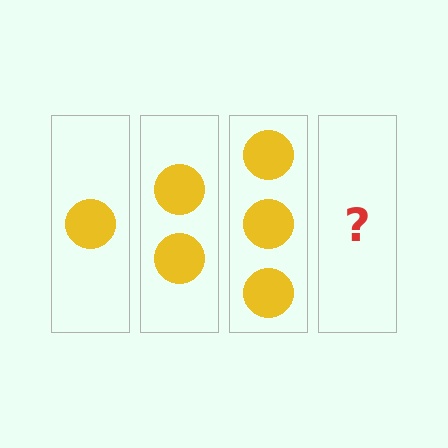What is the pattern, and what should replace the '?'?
The pattern is that each step adds one more circle. The '?' should be 4 circles.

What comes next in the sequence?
The next element should be 4 circles.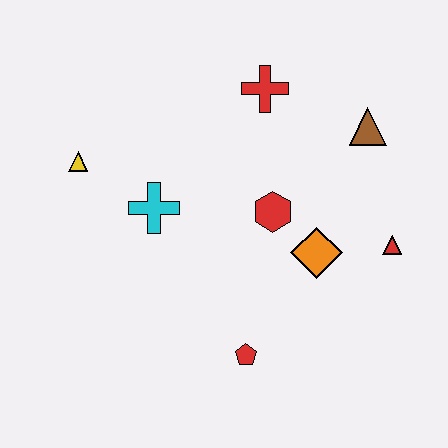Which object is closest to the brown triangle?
The red cross is closest to the brown triangle.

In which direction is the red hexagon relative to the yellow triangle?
The red hexagon is to the right of the yellow triangle.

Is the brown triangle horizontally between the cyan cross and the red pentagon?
No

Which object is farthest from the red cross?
The red pentagon is farthest from the red cross.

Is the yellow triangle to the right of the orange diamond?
No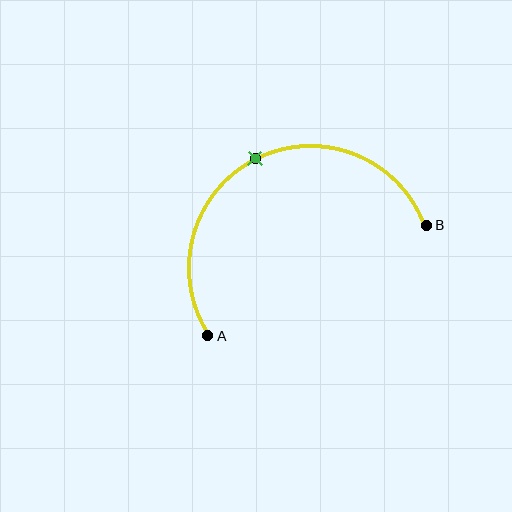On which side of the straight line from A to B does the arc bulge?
The arc bulges above the straight line connecting A and B.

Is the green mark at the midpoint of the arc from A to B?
Yes. The green mark lies on the arc at equal arc-length from both A and B — it is the arc midpoint.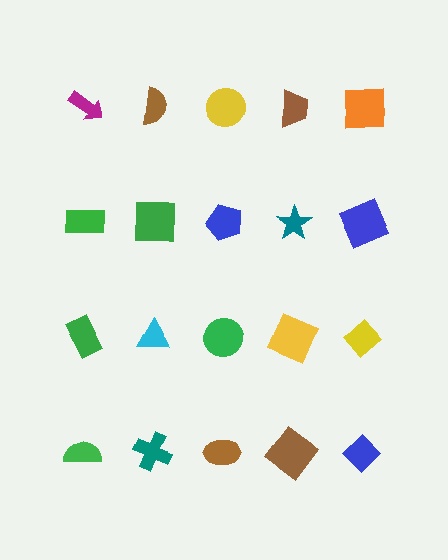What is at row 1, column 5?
An orange square.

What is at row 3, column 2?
A cyan triangle.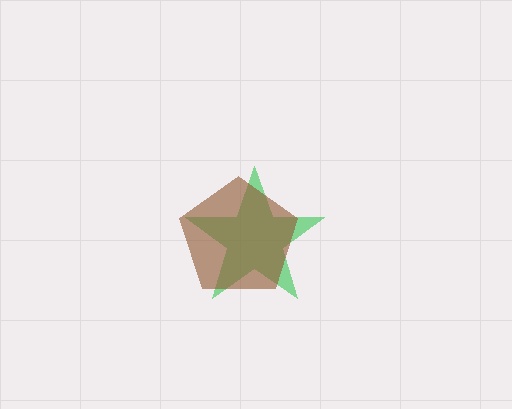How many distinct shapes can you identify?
There are 2 distinct shapes: a green star, a brown pentagon.